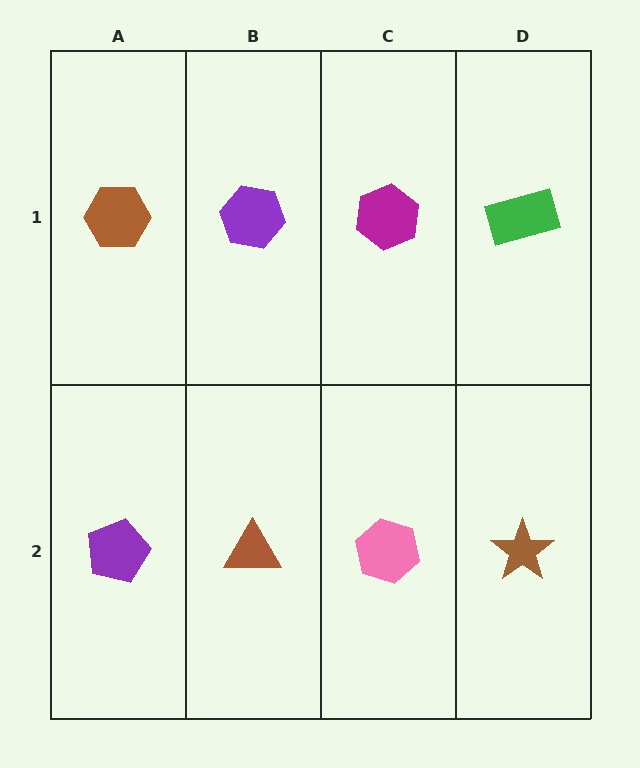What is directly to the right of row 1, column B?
A magenta hexagon.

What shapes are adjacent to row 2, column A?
A brown hexagon (row 1, column A), a brown triangle (row 2, column B).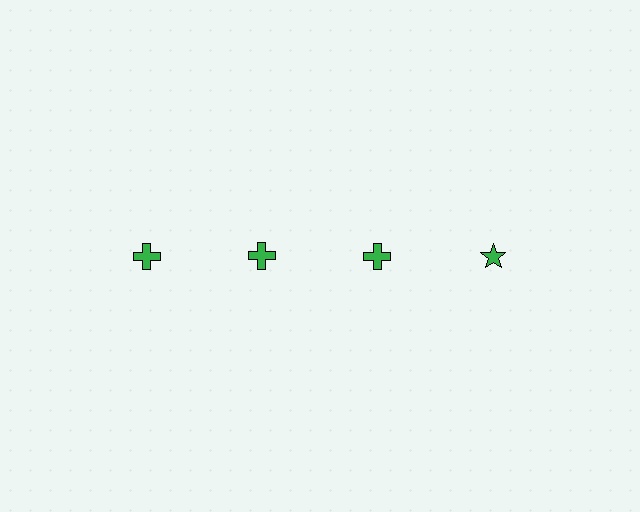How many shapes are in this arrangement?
There are 4 shapes arranged in a grid pattern.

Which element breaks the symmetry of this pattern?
The green star in the top row, second from right column breaks the symmetry. All other shapes are green crosses.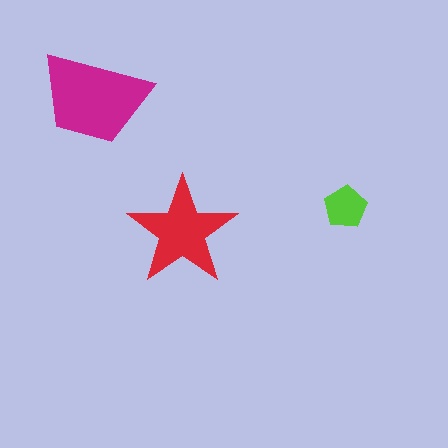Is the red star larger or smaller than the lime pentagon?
Larger.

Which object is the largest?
The magenta trapezoid.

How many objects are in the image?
There are 3 objects in the image.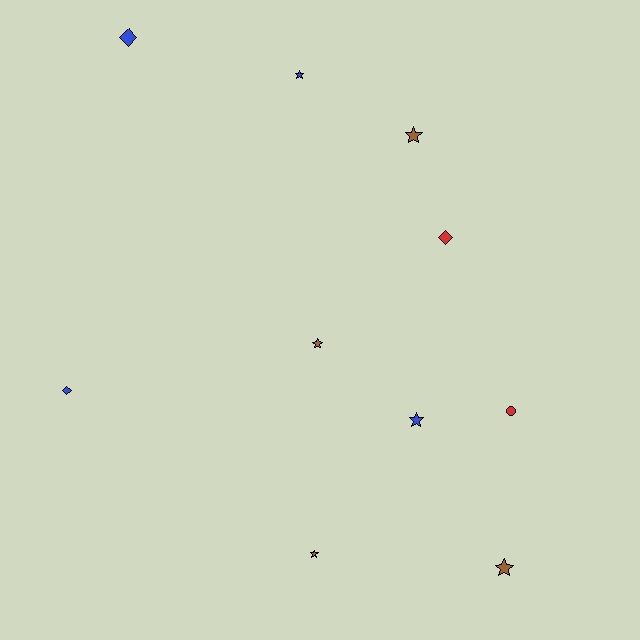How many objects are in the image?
There are 10 objects.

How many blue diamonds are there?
There are 2 blue diamonds.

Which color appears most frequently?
Brown, with 4 objects.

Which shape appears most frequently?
Star, with 6 objects.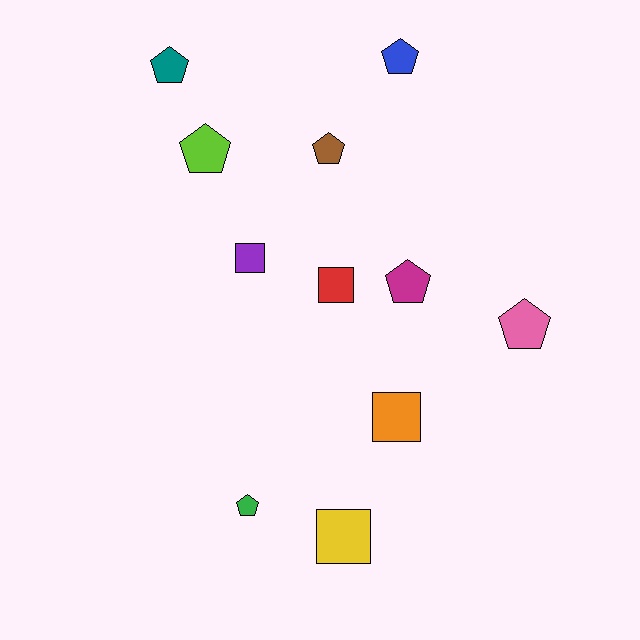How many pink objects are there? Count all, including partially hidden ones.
There is 1 pink object.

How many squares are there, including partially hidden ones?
There are 4 squares.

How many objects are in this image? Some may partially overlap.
There are 11 objects.